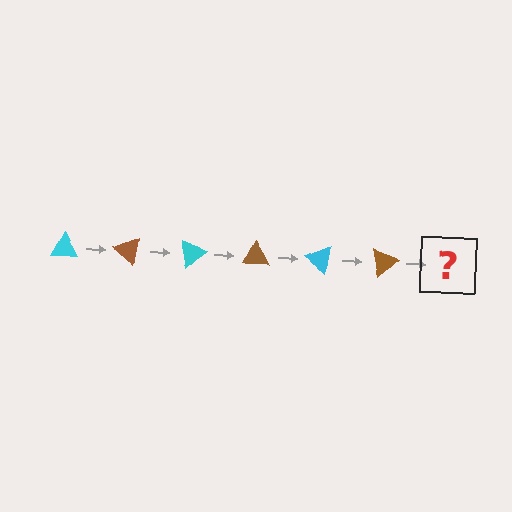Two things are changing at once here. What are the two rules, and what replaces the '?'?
The two rules are that it rotates 40 degrees each step and the color cycles through cyan and brown. The '?' should be a cyan triangle, rotated 240 degrees from the start.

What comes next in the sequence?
The next element should be a cyan triangle, rotated 240 degrees from the start.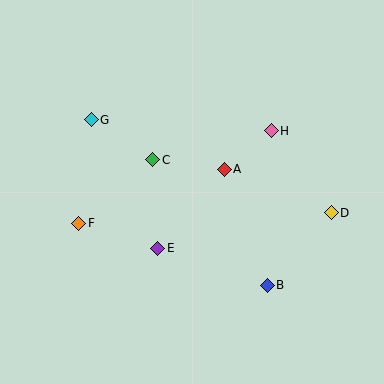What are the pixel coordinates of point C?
Point C is at (153, 160).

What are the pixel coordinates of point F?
Point F is at (79, 223).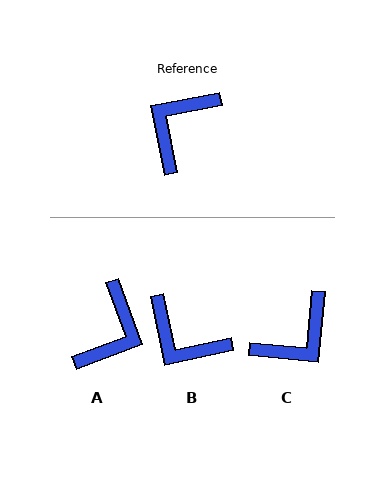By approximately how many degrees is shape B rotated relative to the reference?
Approximately 91 degrees counter-clockwise.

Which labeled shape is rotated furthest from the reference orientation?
A, about 171 degrees away.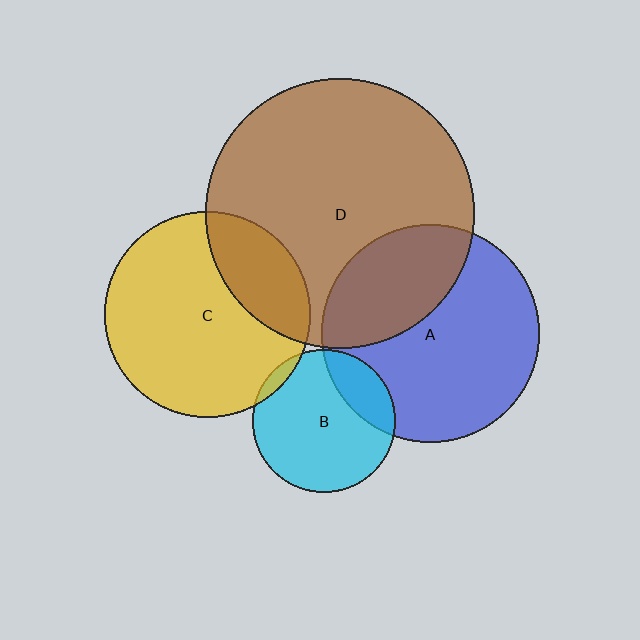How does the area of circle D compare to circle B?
Approximately 3.5 times.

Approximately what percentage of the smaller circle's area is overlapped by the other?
Approximately 20%.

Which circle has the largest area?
Circle D (brown).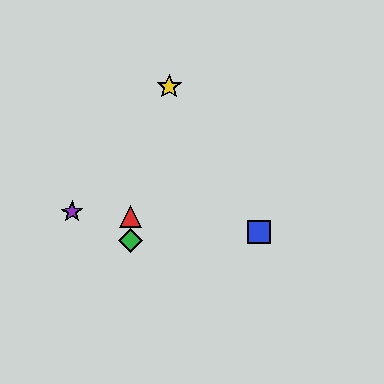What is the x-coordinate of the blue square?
The blue square is at x≈259.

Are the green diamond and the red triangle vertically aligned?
Yes, both are at x≈131.